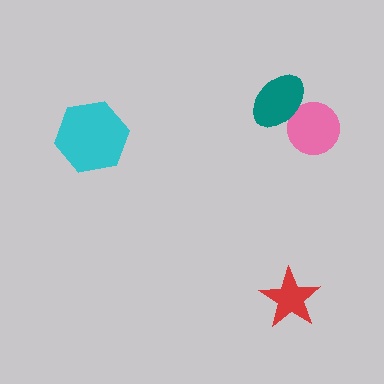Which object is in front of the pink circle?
The teal ellipse is in front of the pink circle.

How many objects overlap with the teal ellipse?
1 object overlaps with the teal ellipse.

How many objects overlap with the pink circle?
1 object overlaps with the pink circle.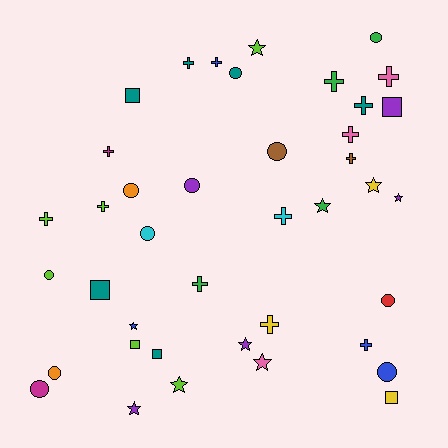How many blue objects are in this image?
There are 4 blue objects.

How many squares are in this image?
There are 6 squares.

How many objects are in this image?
There are 40 objects.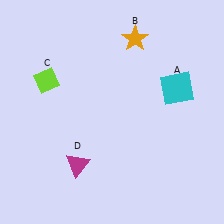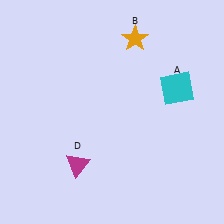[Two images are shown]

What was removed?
The lime diamond (C) was removed in Image 2.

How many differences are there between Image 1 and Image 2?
There is 1 difference between the two images.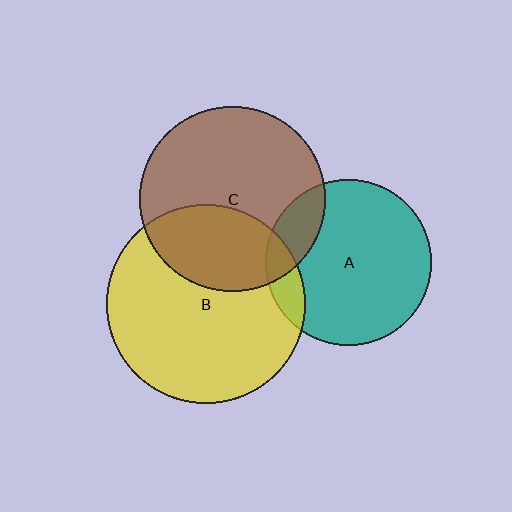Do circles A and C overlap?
Yes.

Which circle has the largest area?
Circle B (yellow).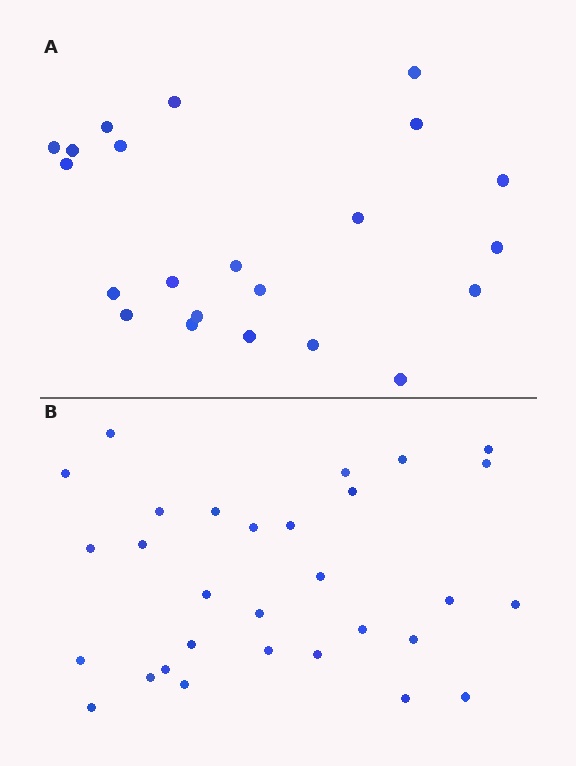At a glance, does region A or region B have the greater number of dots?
Region B (the bottom region) has more dots.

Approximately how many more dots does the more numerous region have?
Region B has roughly 8 or so more dots than region A.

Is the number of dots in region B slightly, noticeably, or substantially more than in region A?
Region B has noticeably more, but not dramatically so. The ratio is roughly 1.4 to 1.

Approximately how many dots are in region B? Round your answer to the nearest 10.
About 30 dots.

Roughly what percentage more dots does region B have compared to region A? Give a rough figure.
About 35% more.